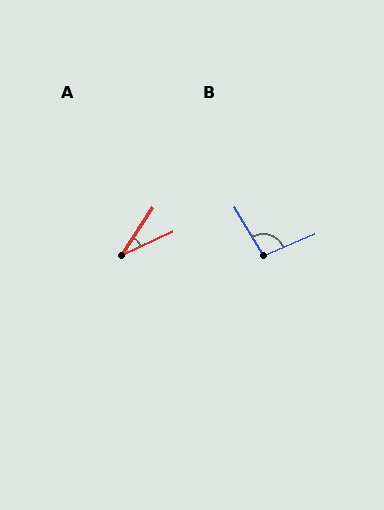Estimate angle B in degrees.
Approximately 99 degrees.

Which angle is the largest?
B, at approximately 99 degrees.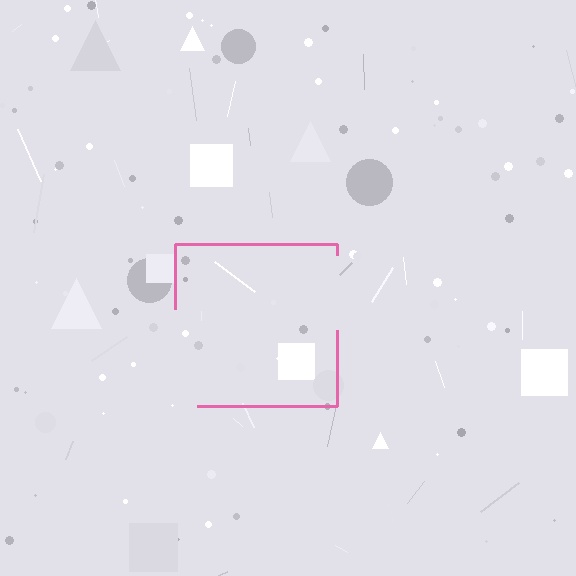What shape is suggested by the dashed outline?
The dashed outline suggests a square.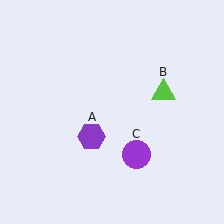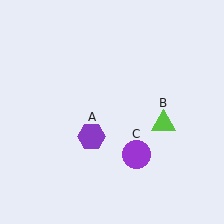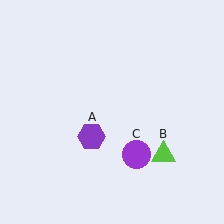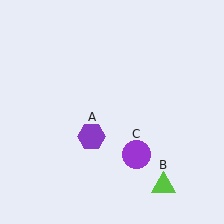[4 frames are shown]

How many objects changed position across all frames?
1 object changed position: lime triangle (object B).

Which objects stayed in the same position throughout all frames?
Purple hexagon (object A) and purple circle (object C) remained stationary.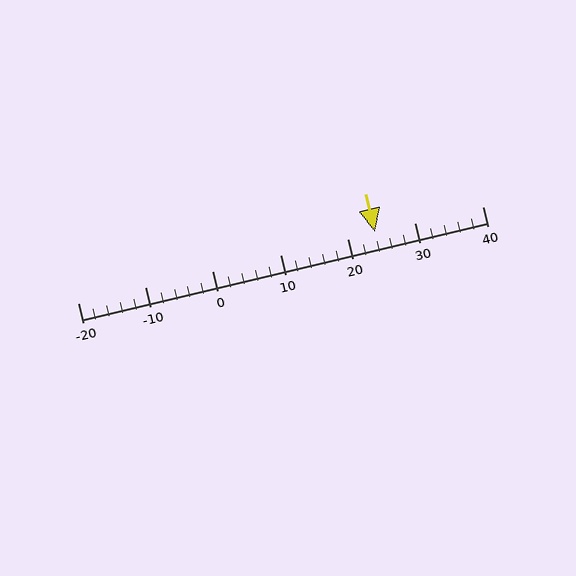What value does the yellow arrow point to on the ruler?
The yellow arrow points to approximately 24.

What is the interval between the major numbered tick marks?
The major tick marks are spaced 10 units apart.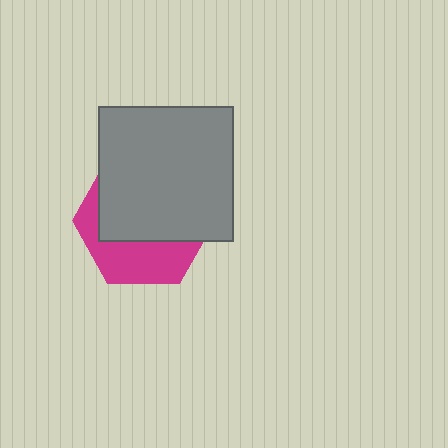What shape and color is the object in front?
The object in front is a gray square.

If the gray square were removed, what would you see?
You would see the complete magenta hexagon.